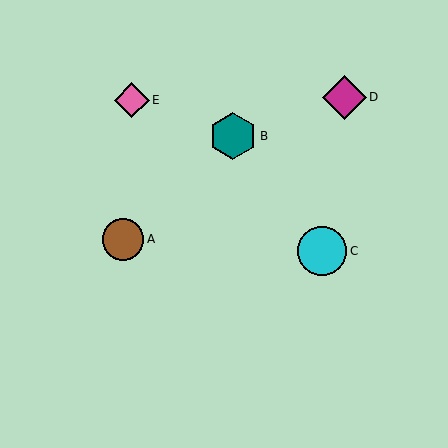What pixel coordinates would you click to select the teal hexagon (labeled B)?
Click at (233, 136) to select the teal hexagon B.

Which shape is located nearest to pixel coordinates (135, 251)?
The brown circle (labeled A) at (123, 239) is nearest to that location.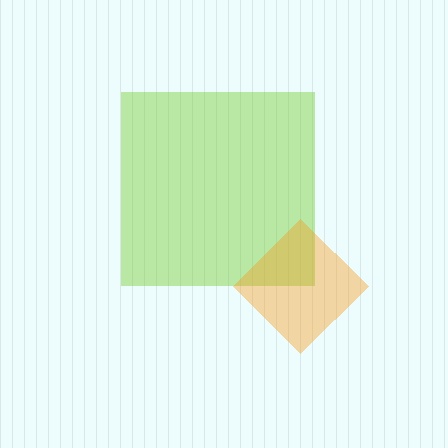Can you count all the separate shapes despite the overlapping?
Yes, there are 2 separate shapes.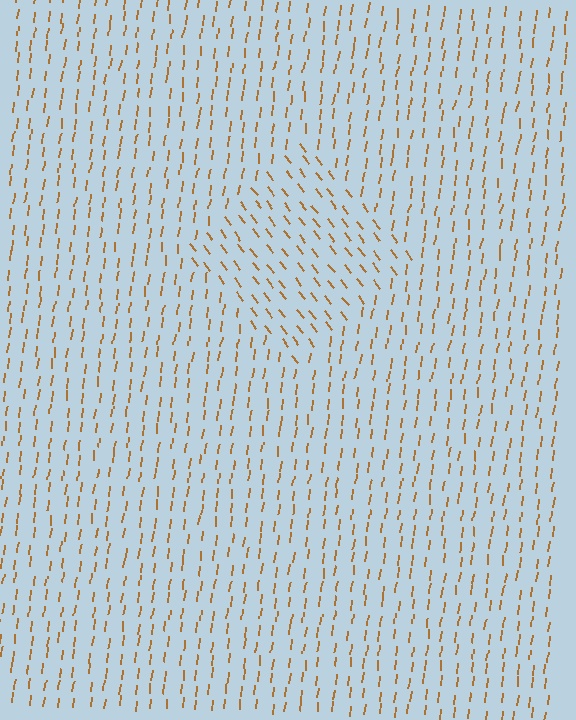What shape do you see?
I see a diamond.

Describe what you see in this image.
The image is filled with small brown line segments. A diamond region in the image has lines oriented differently from the surrounding lines, creating a visible texture boundary.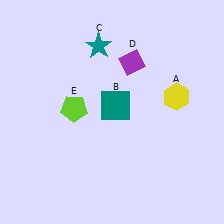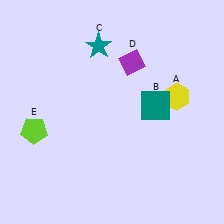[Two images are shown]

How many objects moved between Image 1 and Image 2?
2 objects moved between the two images.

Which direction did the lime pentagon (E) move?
The lime pentagon (E) moved left.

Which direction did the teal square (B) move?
The teal square (B) moved right.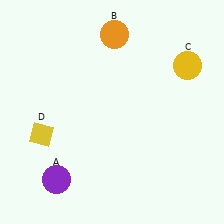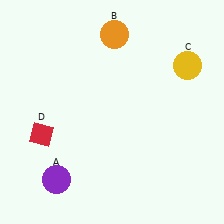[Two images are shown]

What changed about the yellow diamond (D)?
In Image 1, D is yellow. In Image 2, it changed to red.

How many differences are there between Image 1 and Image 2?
There is 1 difference between the two images.